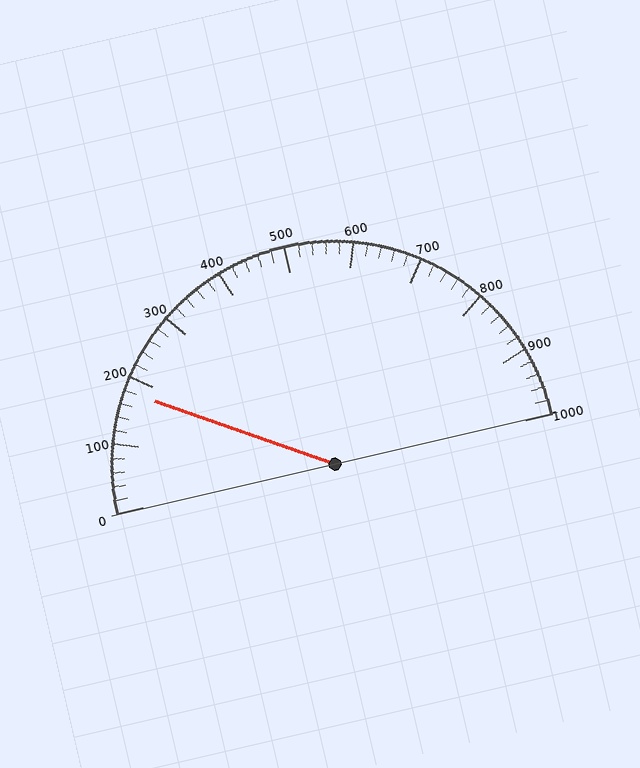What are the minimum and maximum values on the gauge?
The gauge ranges from 0 to 1000.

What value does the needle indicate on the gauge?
The needle indicates approximately 180.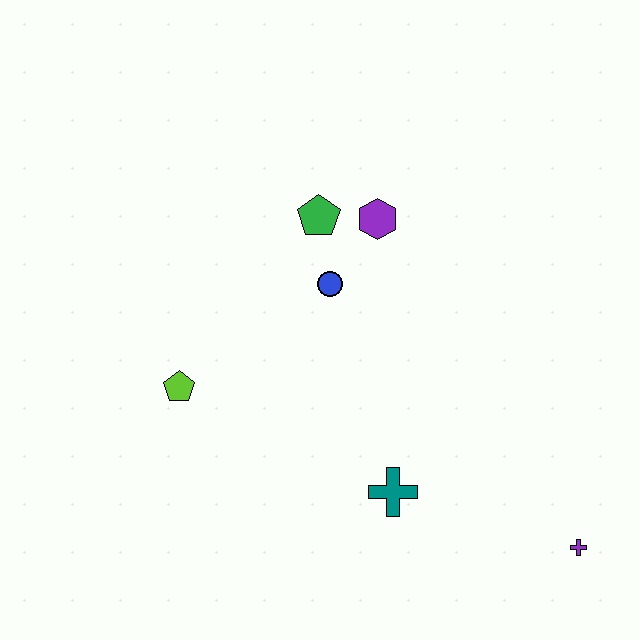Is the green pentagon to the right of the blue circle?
No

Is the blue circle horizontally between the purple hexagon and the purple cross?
No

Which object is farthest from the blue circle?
The purple cross is farthest from the blue circle.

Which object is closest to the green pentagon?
The purple hexagon is closest to the green pentagon.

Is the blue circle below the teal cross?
No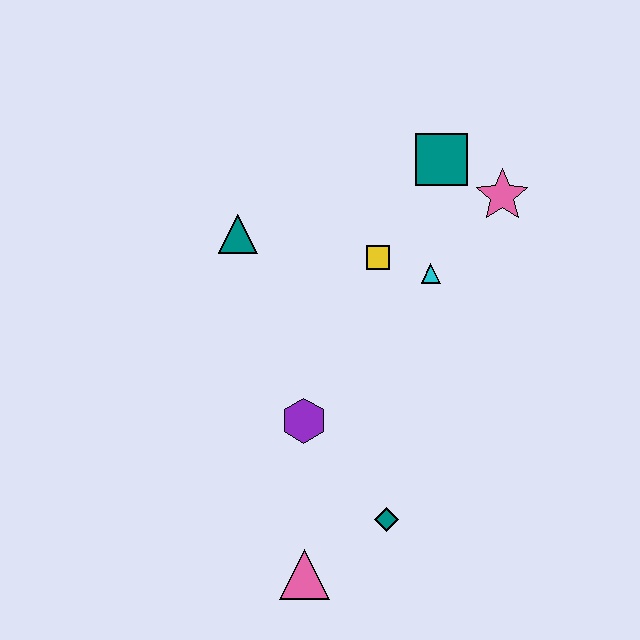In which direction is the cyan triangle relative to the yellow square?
The cyan triangle is to the right of the yellow square.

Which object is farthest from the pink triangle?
The teal square is farthest from the pink triangle.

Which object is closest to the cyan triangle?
The yellow square is closest to the cyan triangle.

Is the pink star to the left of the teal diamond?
No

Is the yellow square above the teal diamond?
Yes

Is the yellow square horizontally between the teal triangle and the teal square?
Yes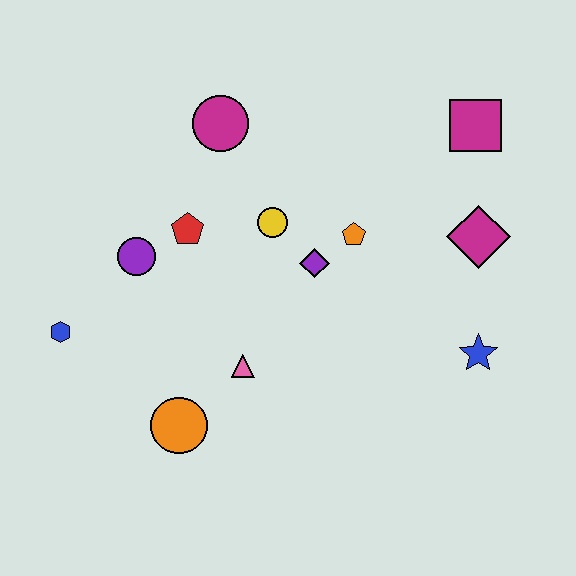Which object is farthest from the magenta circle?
The blue star is farthest from the magenta circle.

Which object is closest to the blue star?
The magenta diamond is closest to the blue star.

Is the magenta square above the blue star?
Yes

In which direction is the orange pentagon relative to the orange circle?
The orange pentagon is above the orange circle.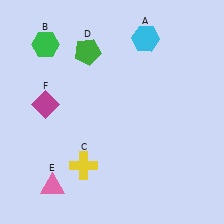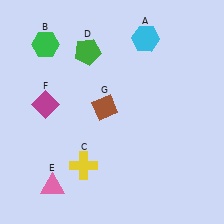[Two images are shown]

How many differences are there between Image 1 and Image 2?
There is 1 difference between the two images.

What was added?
A brown diamond (G) was added in Image 2.